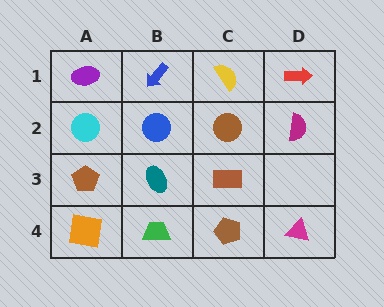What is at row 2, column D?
A magenta semicircle.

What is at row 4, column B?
A green trapezoid.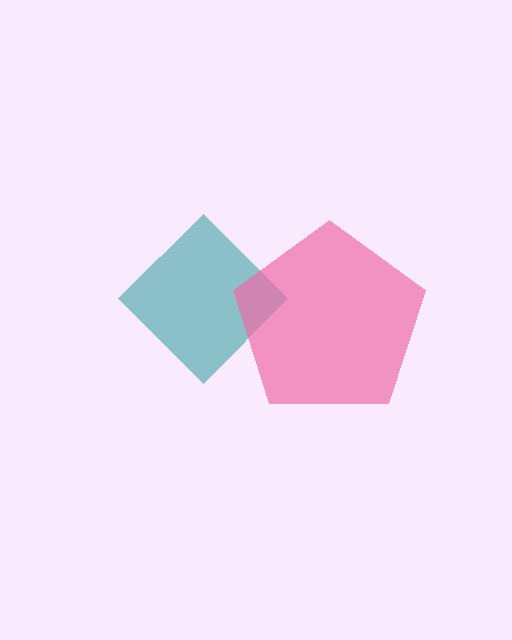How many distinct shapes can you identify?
There are 2 distinct shapes: a teal diamond, a pink pentagon.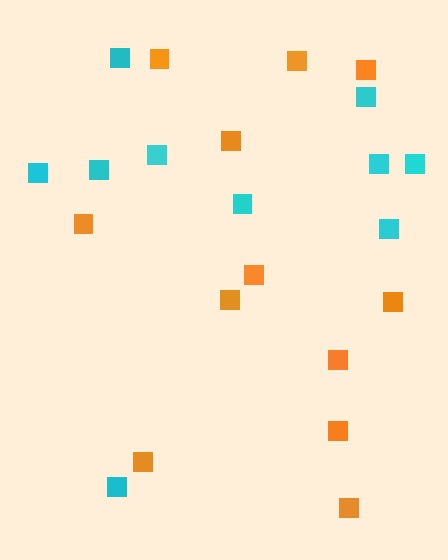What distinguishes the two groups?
There are 2 groups: one group of cyan squares (10) and one group of orange squares (12).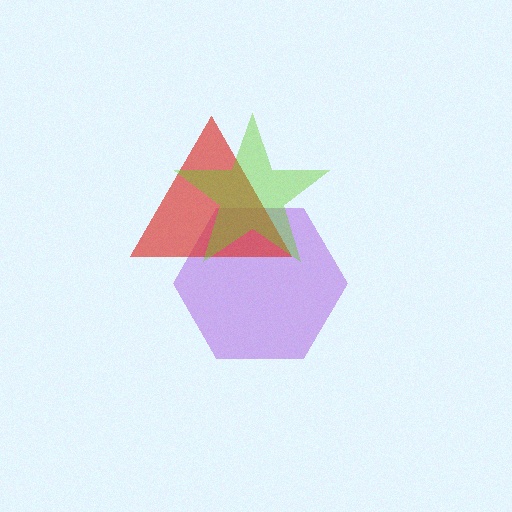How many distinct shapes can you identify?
There are 3 distinct shapes: a purple hexagon, a red triangle, a lime star.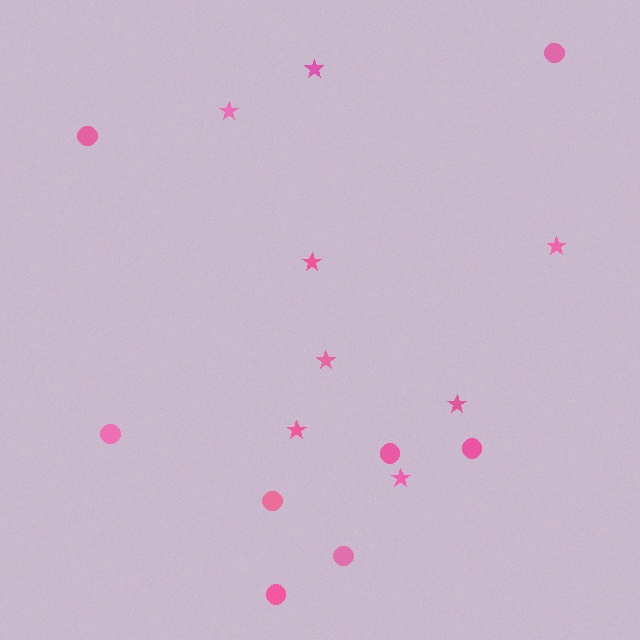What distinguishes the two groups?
There are 2 groups: one group of stars (8) and one group of circles (8).